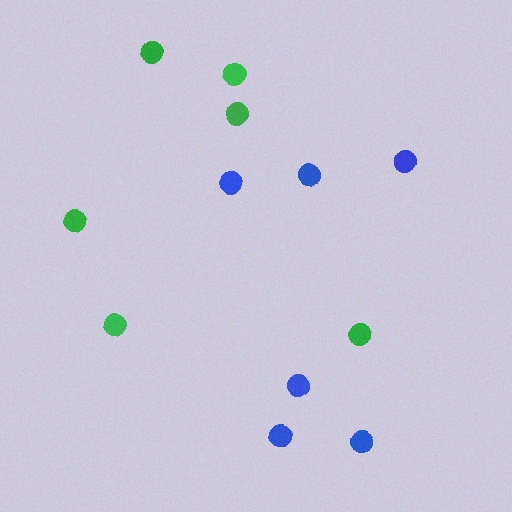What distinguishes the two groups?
There are 2 groups: one group of green circles (6) and one group of blue circles (6).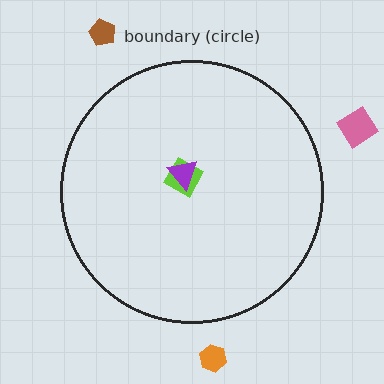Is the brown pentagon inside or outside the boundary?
Outside.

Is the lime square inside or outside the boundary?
Inside.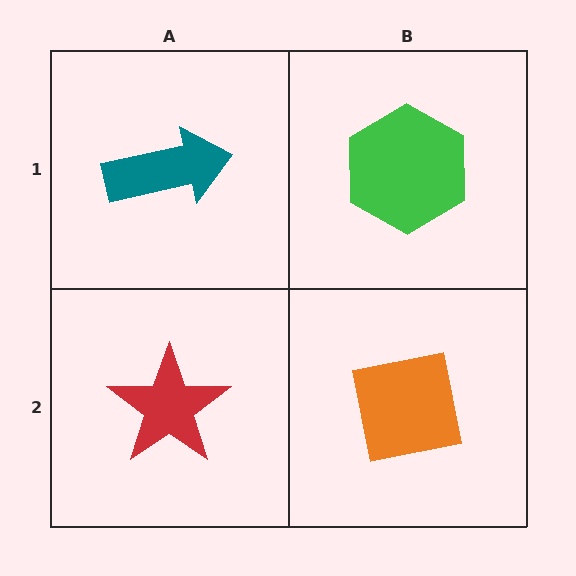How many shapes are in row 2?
2 shapes.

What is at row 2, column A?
A red star.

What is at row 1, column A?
A teal arrow.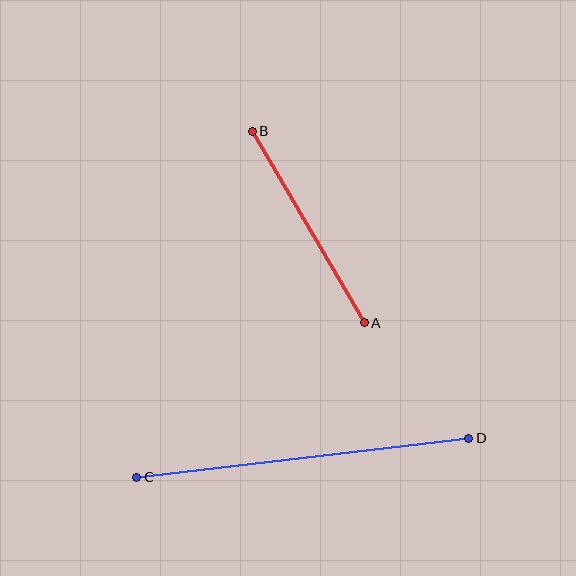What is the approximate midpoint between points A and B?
The midpoint is at approximately (308, 227) pixels.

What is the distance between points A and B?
The distance is approximately 222 pixels.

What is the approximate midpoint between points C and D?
The midpoint is at approximately (303, 458) pixels.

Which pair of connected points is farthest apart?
Points C and D are farthest apart.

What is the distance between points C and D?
The distance is approximately 334 pixels.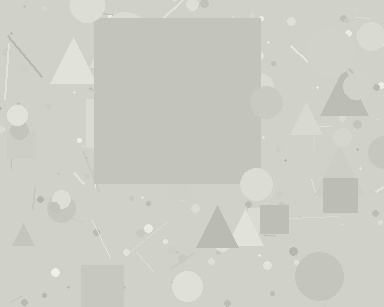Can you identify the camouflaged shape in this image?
The camouflaged shape is a square.